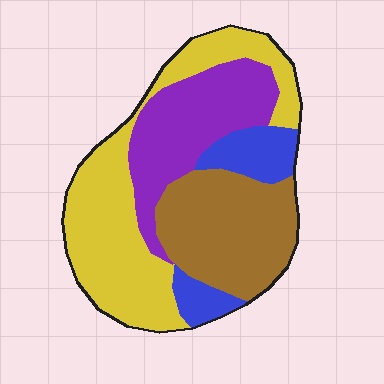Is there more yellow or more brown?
Yellow.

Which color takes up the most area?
Yellow, at roughly 35%.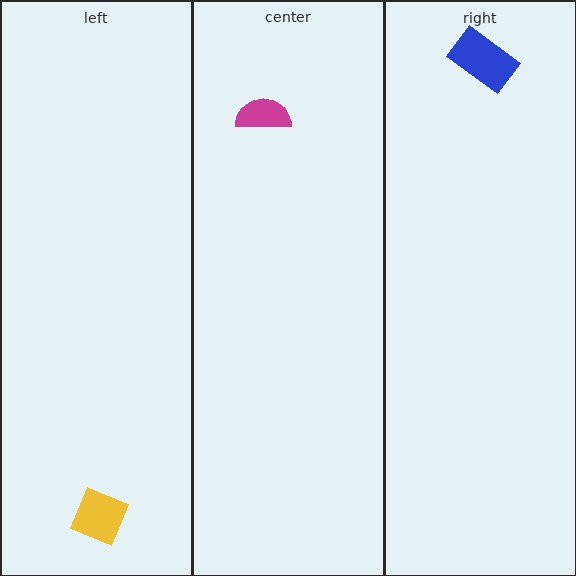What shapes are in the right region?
The blue rectangle.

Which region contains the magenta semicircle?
The center region.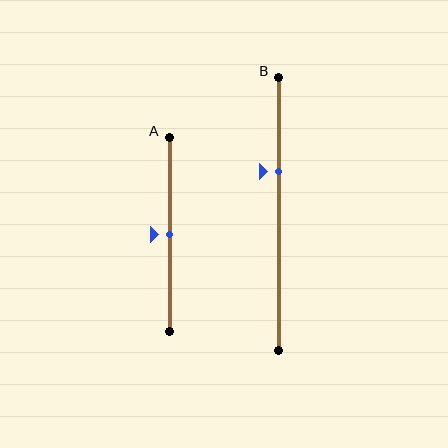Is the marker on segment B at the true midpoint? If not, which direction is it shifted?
No, the marker on segment B is shifted upward by about 16% of the segment length.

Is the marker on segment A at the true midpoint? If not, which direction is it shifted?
Yes, the marker on segment A is at the true midpoint.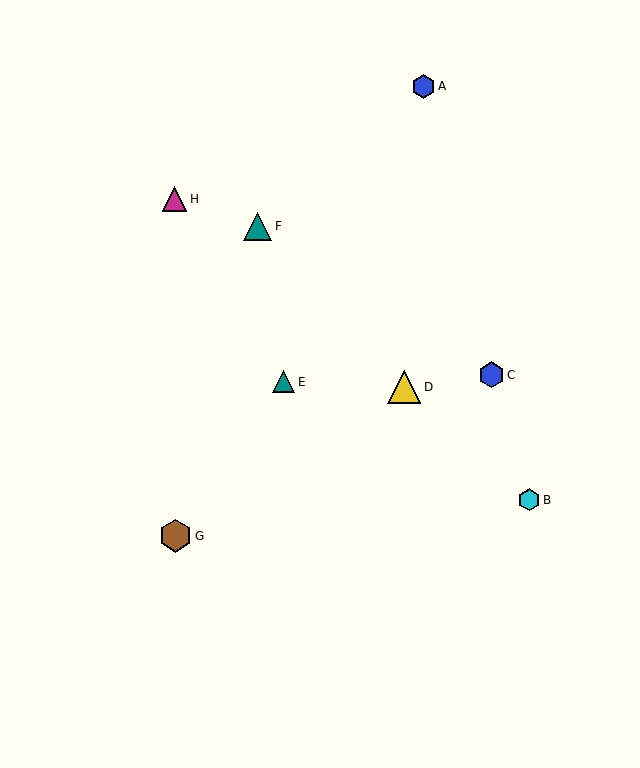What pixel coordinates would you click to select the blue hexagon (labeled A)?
Click at (423, 86) to select the blue hexagon A.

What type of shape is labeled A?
Shape A is a blue hexagon.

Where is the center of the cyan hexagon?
The center of the cyan hexagon is at (529, 500).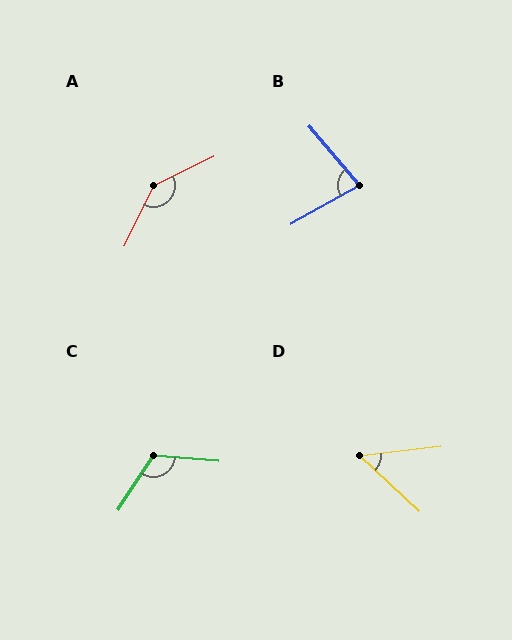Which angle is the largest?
A, at approximately 142 degrees.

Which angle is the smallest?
D, at approximately 50 degrees.